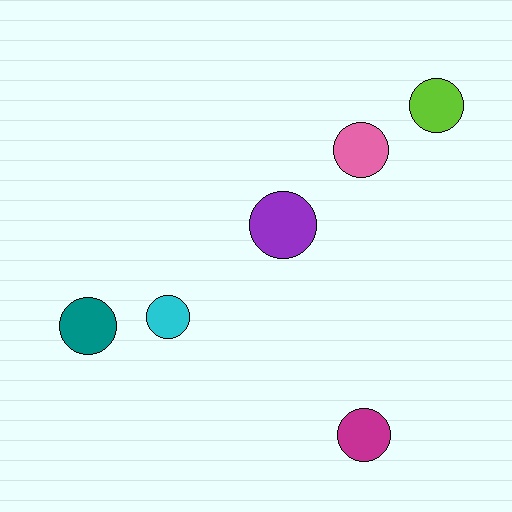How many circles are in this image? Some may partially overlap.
There are 6 circles.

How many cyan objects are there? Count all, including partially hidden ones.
There is 1 cyan object.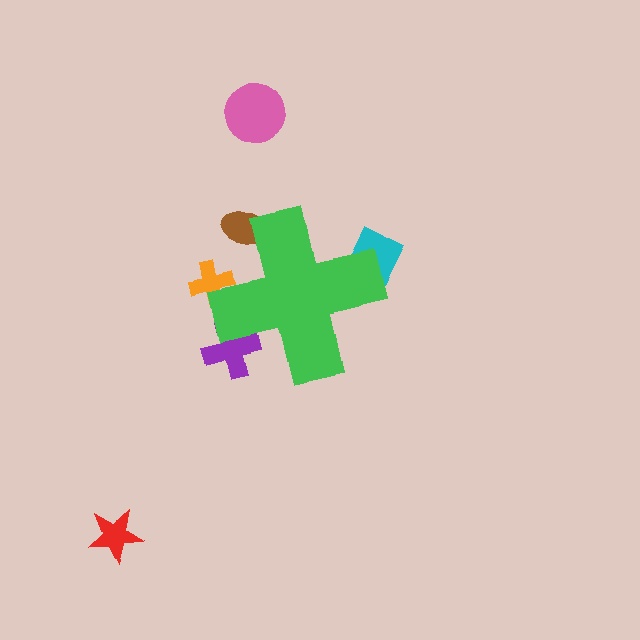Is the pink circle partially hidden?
No, the pink circle is fully visible.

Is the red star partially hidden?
No, the red star is fully visible.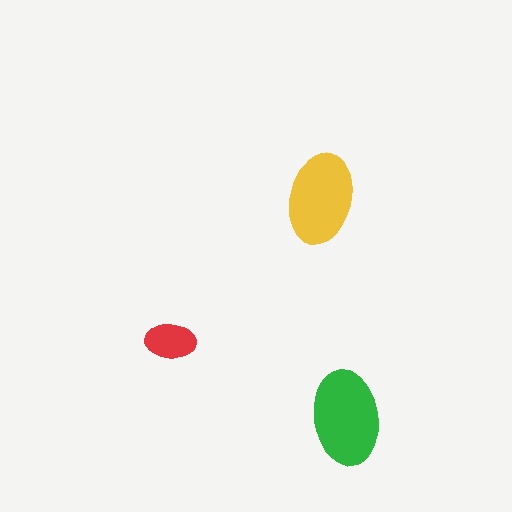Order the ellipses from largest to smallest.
the green one, the yellow one, the red one.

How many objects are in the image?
There are 3 objects in the image.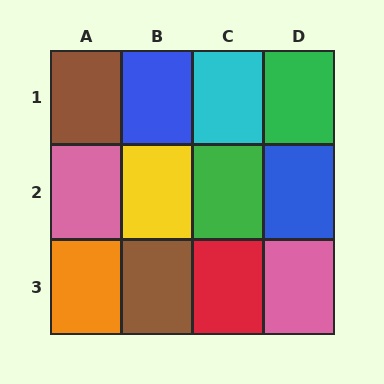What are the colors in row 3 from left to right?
Orange, brown, red, pink.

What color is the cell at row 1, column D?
Green.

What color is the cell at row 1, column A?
Brown.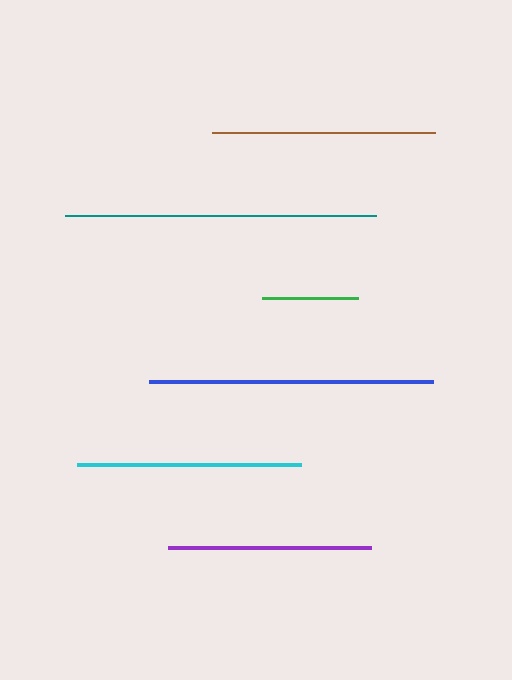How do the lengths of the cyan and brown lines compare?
The cyan and brown lines are approximately the same length.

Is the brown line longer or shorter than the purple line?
The brown line is longer than the purple line.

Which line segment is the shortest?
The green line is the shortest at approximately 96 pixels.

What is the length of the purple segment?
The purple segment is approximately 203 pixels long.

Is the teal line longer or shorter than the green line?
The teal line is longer than the green line.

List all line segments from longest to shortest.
From longest to shortest: teal, blue, cyan, brown, purple, green.